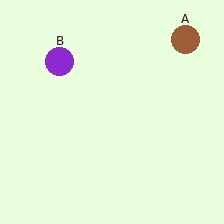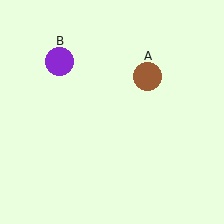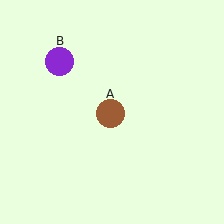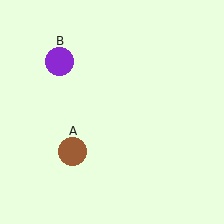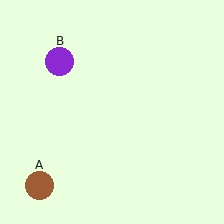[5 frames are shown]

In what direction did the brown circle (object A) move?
The brown circle (object A) moved down and to the left.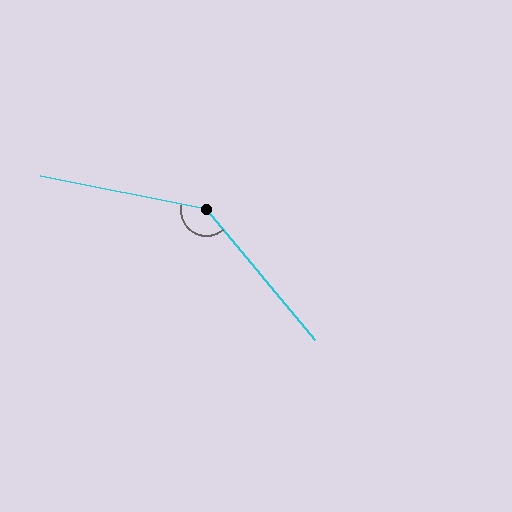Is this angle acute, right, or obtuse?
It is obtuse.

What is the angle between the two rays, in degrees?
Approximately 141 degrees.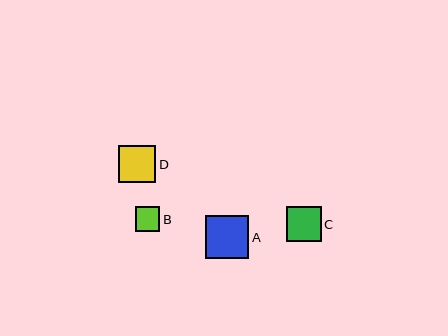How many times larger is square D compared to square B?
Square D is approximately 1.5 times the size of square B.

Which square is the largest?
Square A is the largest with a size of approximately 43 pixels.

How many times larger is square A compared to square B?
Square A is approximately 1.8 times the size of square B.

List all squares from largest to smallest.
From largest to smallest: A, D, C, B.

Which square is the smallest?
Square B is the smallest with a size of approximately 24 pixels.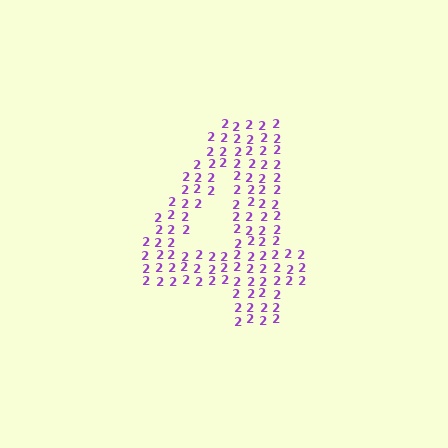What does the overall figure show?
The overall figure shows the digit 4.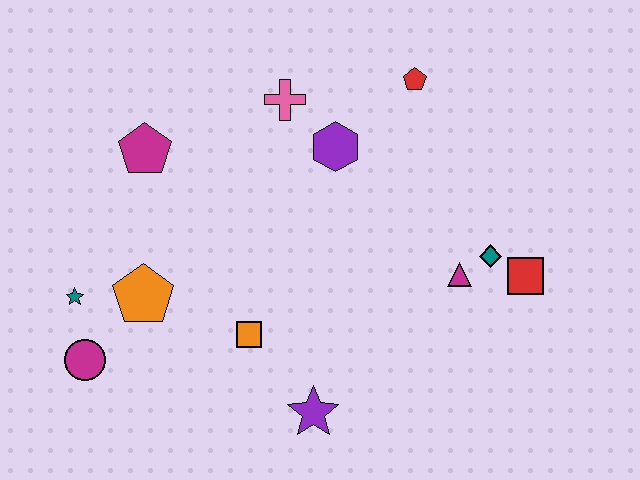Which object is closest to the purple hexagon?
The pink cross is closest to the purple hexagon.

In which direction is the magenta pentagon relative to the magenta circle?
The magenta pentagon is above the magenta circle.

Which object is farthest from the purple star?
The red pentagon is farthest from the purple star.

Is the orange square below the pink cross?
Yes